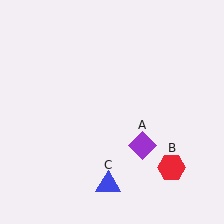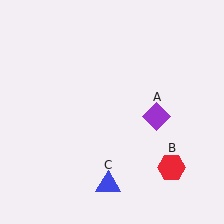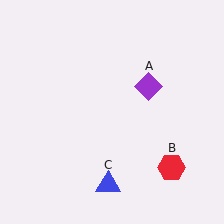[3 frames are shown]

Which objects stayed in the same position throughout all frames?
Red hexagon (object B) and blue triangle (object C) remained stationary.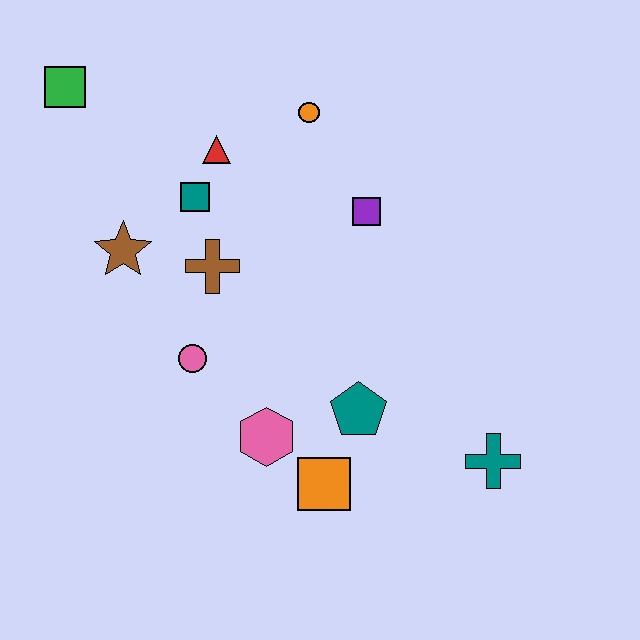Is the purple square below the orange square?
No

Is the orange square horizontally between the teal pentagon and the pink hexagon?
Yes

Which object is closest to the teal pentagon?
The orange square is closest to the teal pentagon.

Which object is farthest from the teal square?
The teal cross is farthest from the teal square.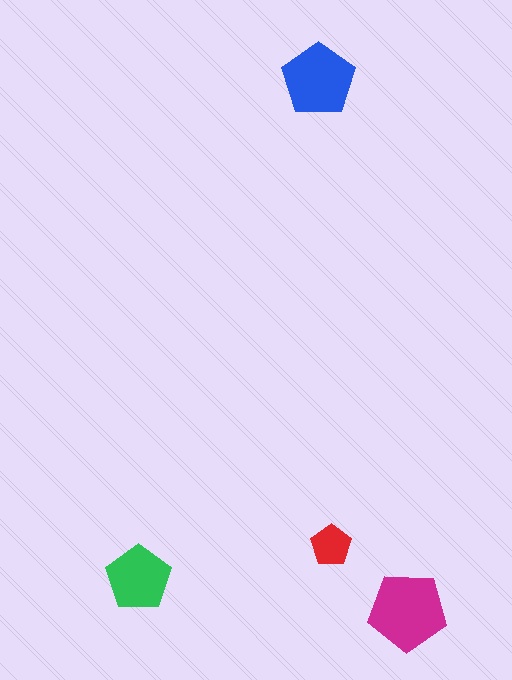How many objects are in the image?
There are 4 objects in the image.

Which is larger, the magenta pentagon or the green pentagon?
The magenta one.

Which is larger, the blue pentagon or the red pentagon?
The blue one.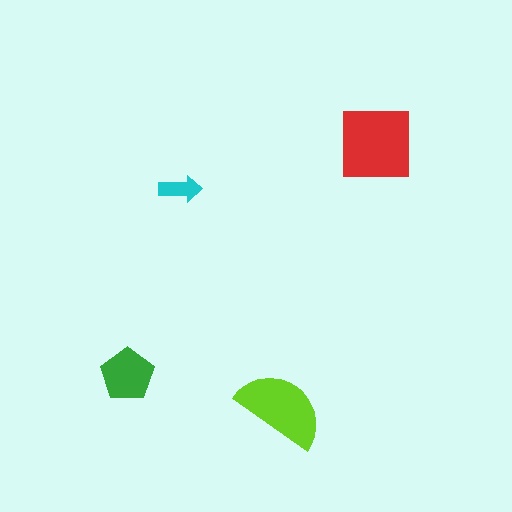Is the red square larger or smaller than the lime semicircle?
Larger.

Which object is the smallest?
The cyan arrow.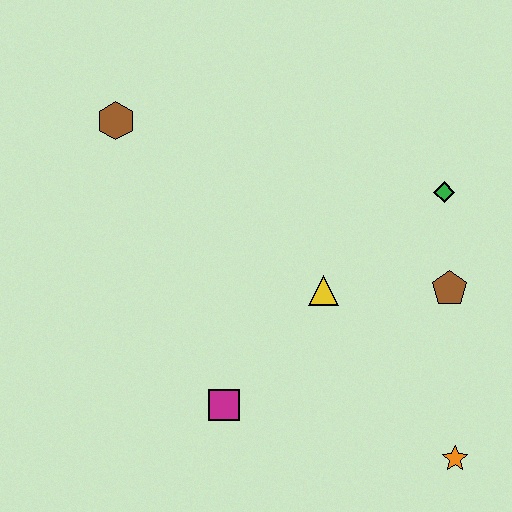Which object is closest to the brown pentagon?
The green diamond is closest to the brown pentagon.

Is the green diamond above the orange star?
Yes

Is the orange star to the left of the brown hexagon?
No